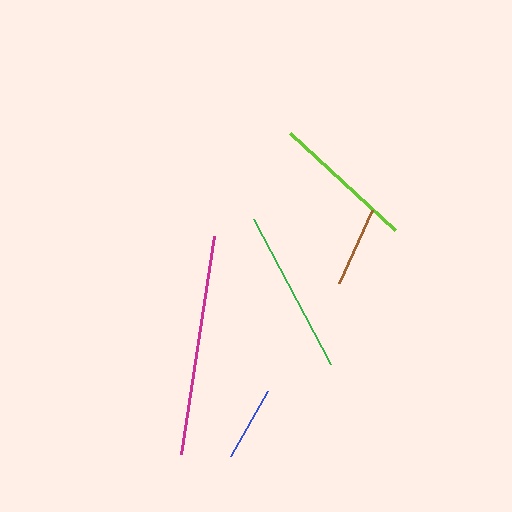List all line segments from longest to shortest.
From longest to shortest: magenta, green, lime, brown, blue.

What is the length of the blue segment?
The blue segment is approximately 75 pixels long.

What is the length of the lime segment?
The lime segment is approximately 143 pixels long.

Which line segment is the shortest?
The blue line is the shortest at approximately 75 pixels.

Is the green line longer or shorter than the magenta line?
The magenta line is longer than the green line.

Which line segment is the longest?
The magenta line is the longest at approximately 221 pixels.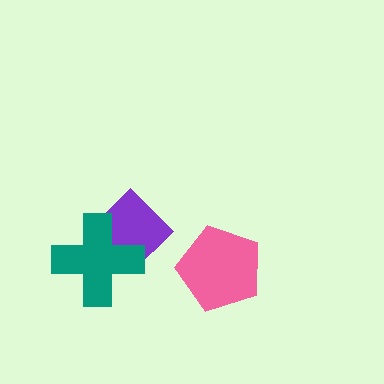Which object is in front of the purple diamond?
The teal cross is in front of the purple diamond.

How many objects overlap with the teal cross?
1 object overlaps with the teal cross.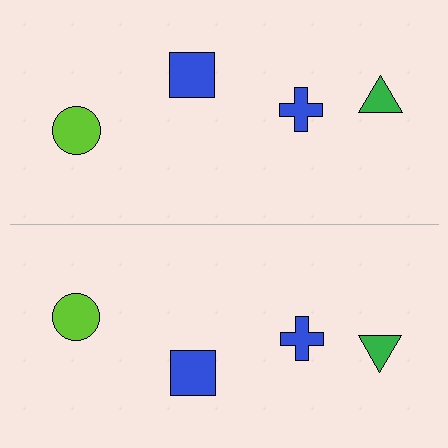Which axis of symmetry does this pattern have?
The pattern has a horizontal axis of symmetry running through the center of the image.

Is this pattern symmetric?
Yes, this pattern has bilateral (reflection) symmetry.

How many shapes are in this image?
There are 8 shapes in this image.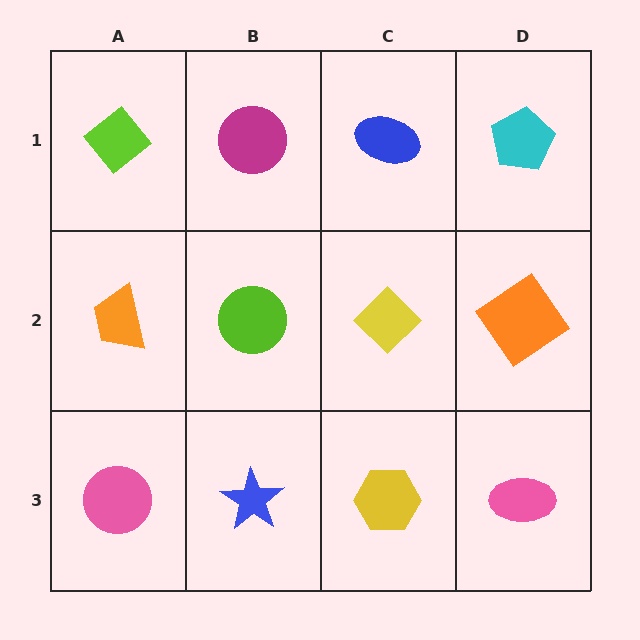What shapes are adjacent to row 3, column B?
A lime circle (row 2, column B), a pink circle (row 3, column A), a yellow hexagon (row 3, column C).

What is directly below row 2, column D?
A pink ellipse.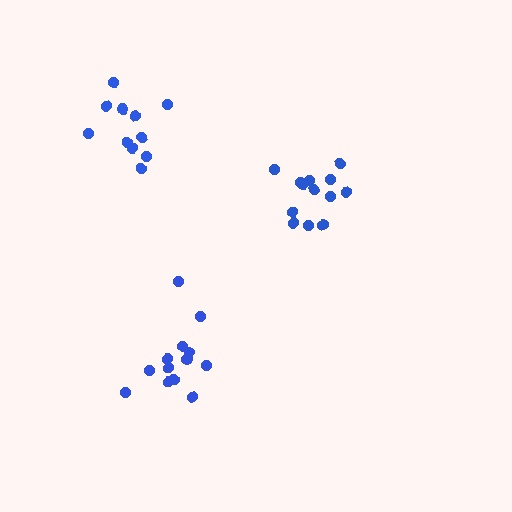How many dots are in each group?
Group 1: 13 dots, Group 2: 13 dots, Group 3: 11 dots (37 total).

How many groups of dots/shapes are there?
There are 3 groups.